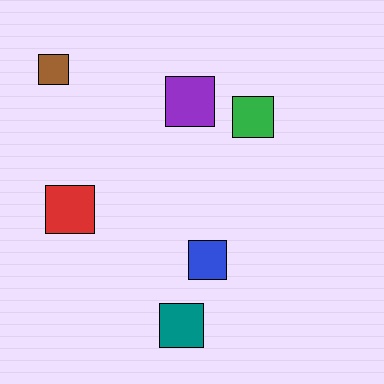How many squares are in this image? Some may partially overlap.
There are 6 squares.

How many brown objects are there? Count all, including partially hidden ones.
There is 1 brown object.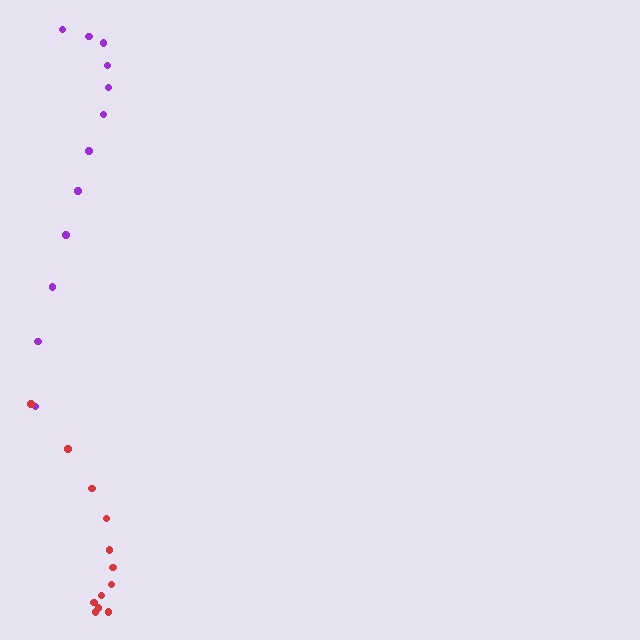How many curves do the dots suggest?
There are 2 distinct paths.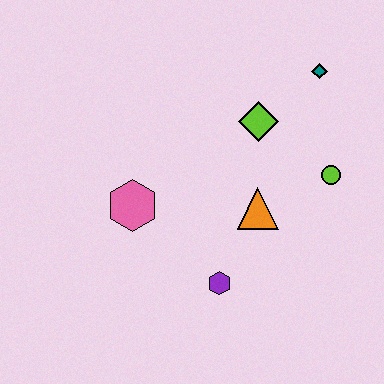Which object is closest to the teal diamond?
The lime diamond is closest to the teal diamond.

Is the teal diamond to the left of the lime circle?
Yes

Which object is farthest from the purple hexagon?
The teal diamond is farthest from the purple hexagon.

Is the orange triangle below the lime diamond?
Yes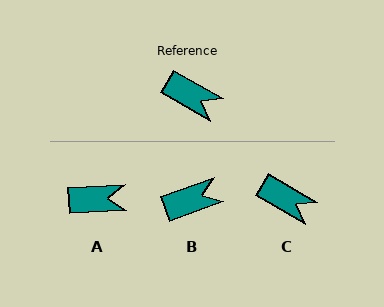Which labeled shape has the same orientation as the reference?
C.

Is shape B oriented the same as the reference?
No, it is off by about 50 degrees.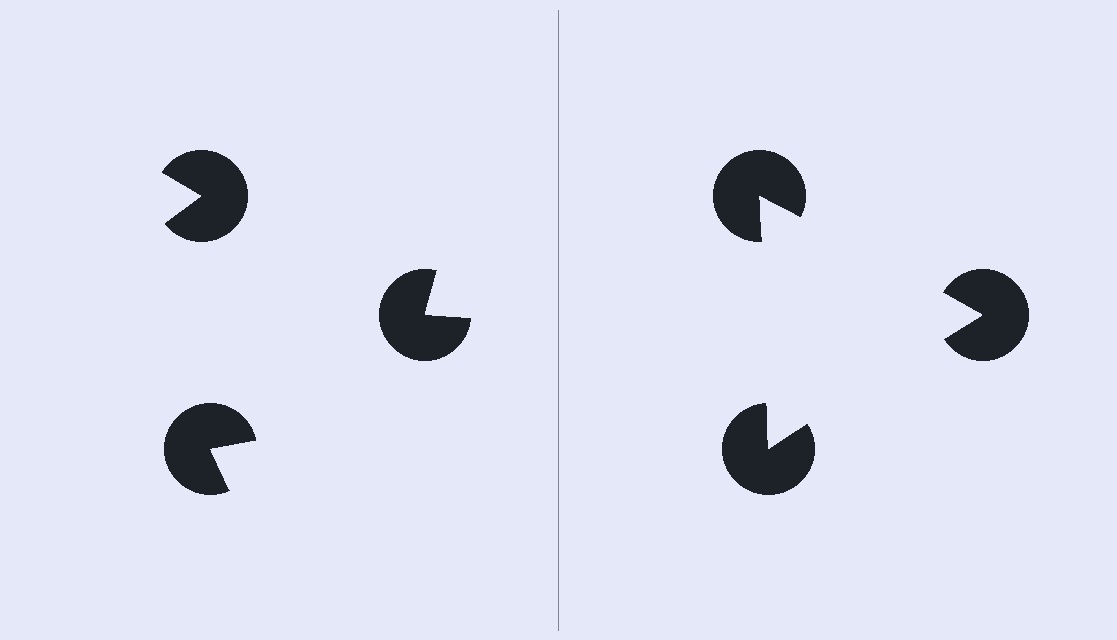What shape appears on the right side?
An illusory triangle.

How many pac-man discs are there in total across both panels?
6 — 3 on each side.